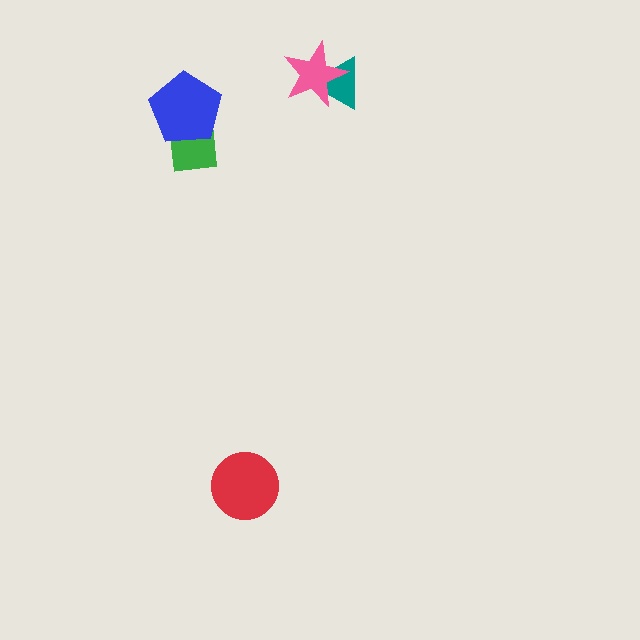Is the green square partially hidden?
Yes, it is partially covered by another shape.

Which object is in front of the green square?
The blue pentagon is in front of the green square.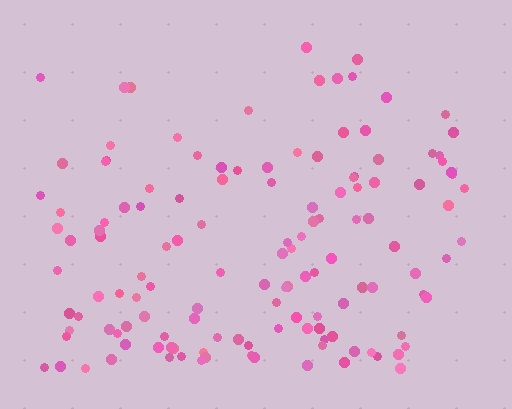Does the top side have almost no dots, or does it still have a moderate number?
Still a moderate number, just noticeably fewer than the bottom.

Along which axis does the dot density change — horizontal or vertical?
Vertical.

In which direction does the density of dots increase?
From top to bottom, with the bottom side densest.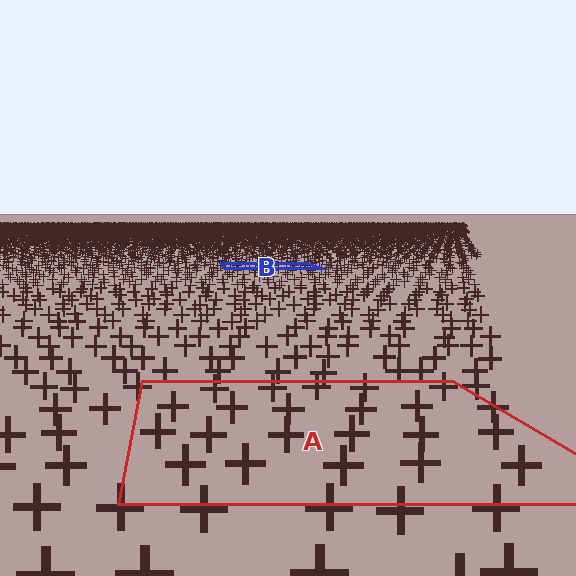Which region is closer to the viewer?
Region A is closer. The texture elements there are larger and more spread out.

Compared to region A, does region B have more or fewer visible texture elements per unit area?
Region B has more texture elements per unit area — they are packed more densely because it is farther away.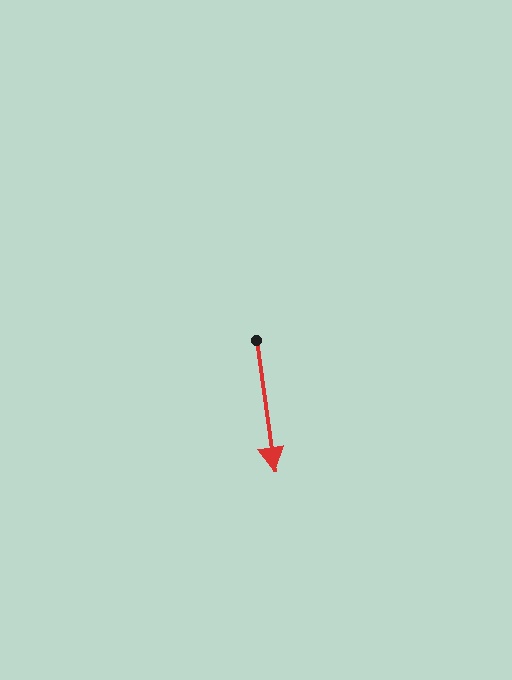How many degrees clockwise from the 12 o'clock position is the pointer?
Approximately 172 degrees.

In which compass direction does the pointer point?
South.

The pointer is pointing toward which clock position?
Roughly 6 o'clock.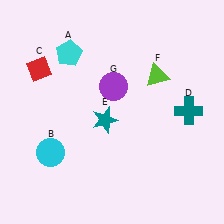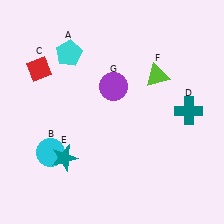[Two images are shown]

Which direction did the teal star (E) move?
The teal star (E) moved left.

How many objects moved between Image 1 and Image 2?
1 object moved between the two images.